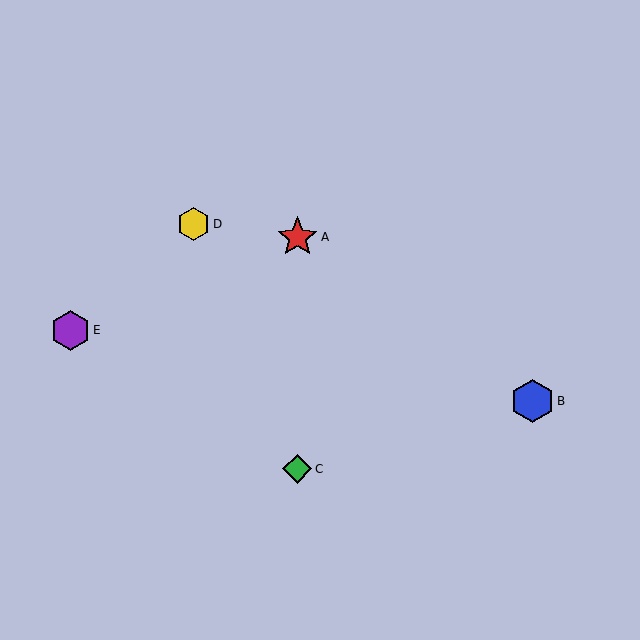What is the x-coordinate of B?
Object B is at x≈533.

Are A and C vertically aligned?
Yes, both are at x≈297.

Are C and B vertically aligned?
No, C is at x≈297 and B is at x≈533.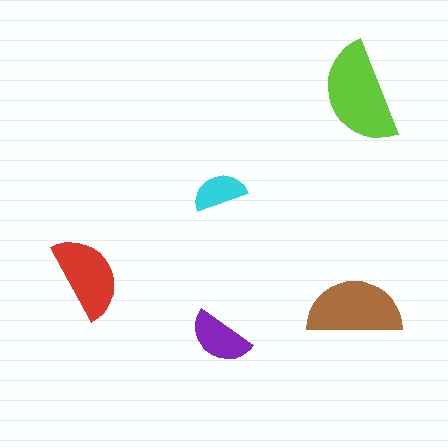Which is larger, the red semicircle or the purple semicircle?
The red one.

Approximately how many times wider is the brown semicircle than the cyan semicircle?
About 2 times wider.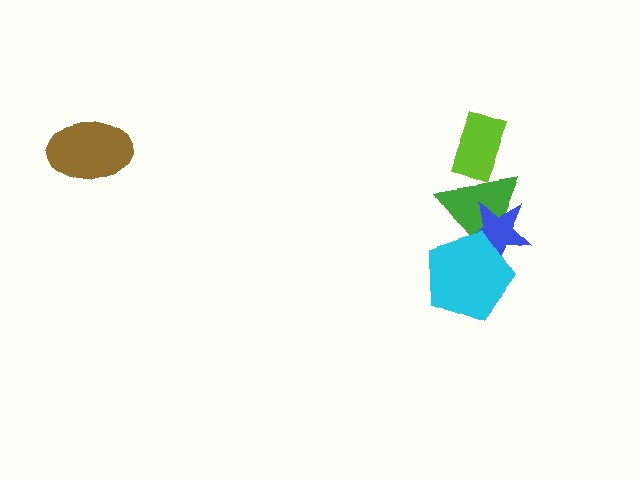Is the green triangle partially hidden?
Yes, it is partially covered by another shape.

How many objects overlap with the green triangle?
3 objects overlap with the green triangle.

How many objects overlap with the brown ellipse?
0 objects overlap with the brown ellipse.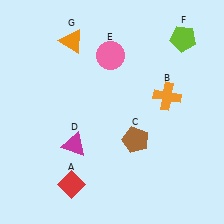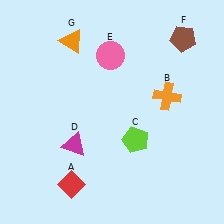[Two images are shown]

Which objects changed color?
C changed from brown to lime. F changed from lime to brown.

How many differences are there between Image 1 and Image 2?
There are 2 differences between the two images.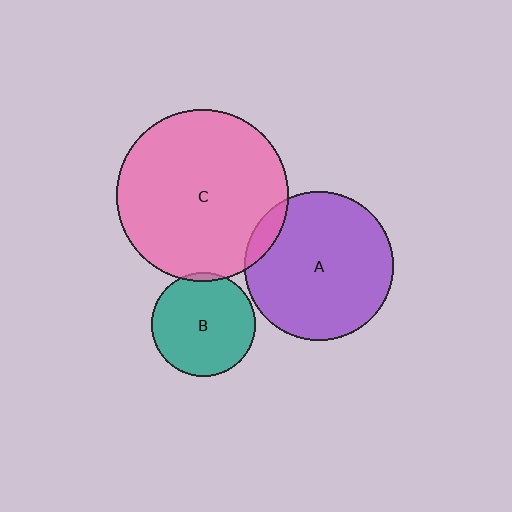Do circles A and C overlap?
Yes.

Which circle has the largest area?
Circle C (pink).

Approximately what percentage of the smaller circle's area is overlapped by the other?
Approximately 10%.